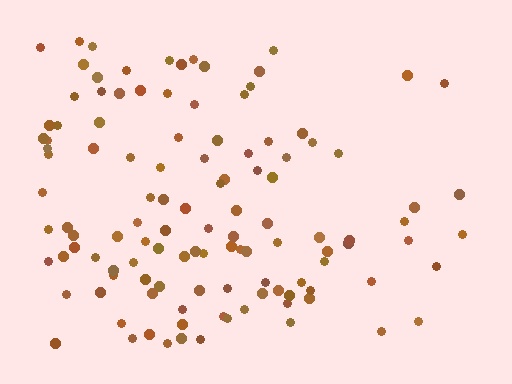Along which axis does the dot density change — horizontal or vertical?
Horizontal.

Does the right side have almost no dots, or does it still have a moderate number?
Still a moderate number, just noticeably fewer than the left.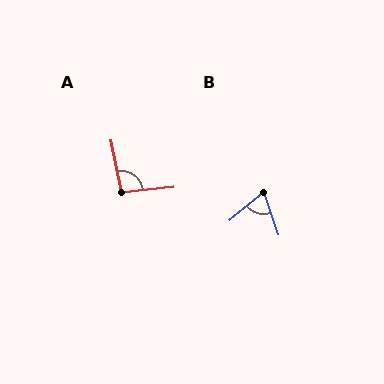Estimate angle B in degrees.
Approximately 69 degrees.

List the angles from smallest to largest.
B (69°), A (95°).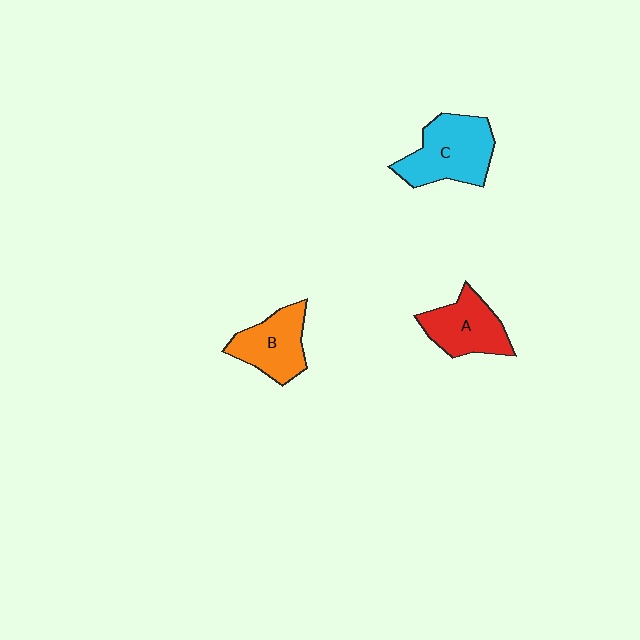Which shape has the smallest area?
Shape B (orange).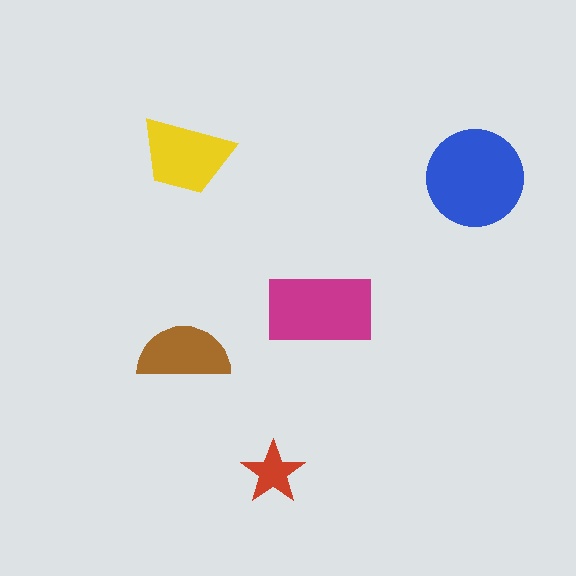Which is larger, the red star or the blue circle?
The blue circle.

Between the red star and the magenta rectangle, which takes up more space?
The magenta rectangle.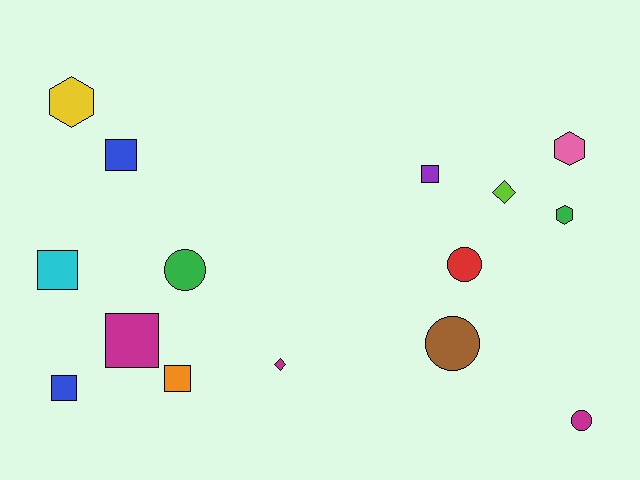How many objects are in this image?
There are 15 objects.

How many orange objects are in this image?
There is 1 orange object.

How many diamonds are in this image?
There are 2 diamonds.